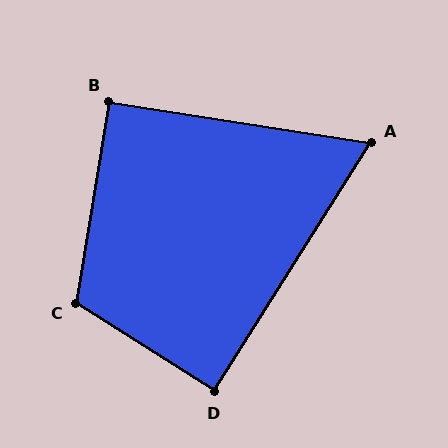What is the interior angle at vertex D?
Approximately 90 degrees (approximately right).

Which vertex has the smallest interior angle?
A, at approximately 67 degrees.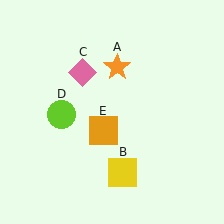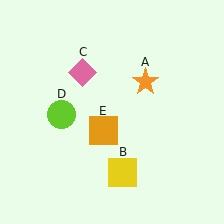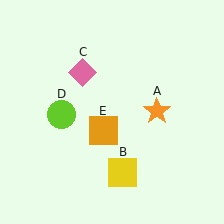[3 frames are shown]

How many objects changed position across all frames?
1 object changed position: orange star (object A).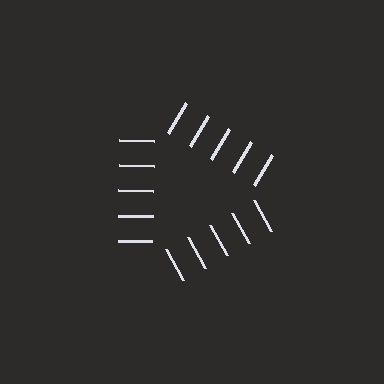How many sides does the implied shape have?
3 sides — the line-ends trace a triangle.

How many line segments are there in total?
15 — 5 along each of the 3 edges.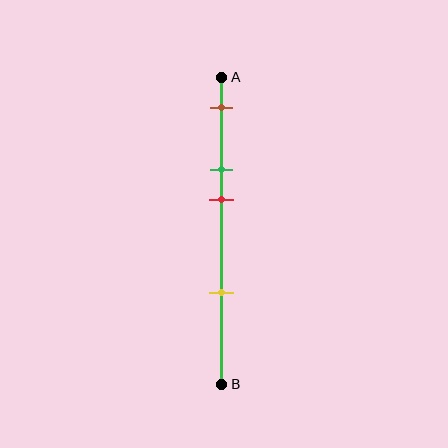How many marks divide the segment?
There are 4 marks dividing the segment.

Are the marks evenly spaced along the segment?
No, the marks are not evenly spaced.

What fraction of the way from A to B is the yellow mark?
The yellow mark is approximately 70% (0.7) of the way from A to B.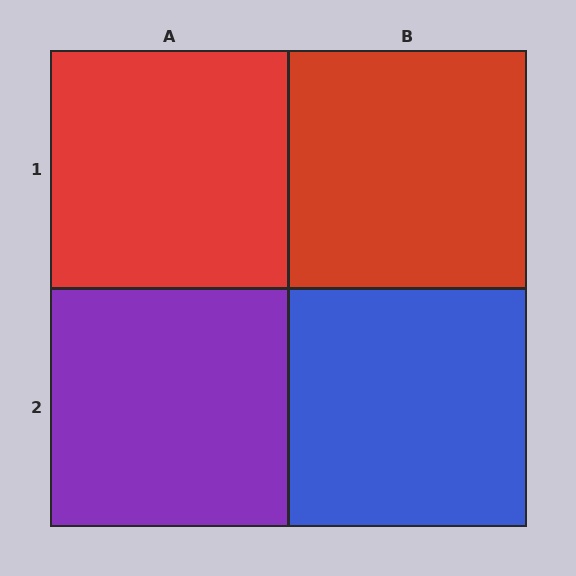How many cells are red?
2 cells are red.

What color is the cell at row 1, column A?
Red.